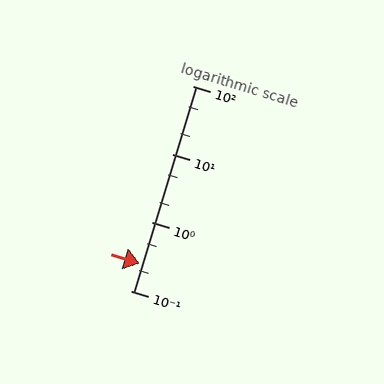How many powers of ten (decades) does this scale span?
The scale spans 3 decades, from 0.1 to 100.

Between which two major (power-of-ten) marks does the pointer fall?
The pointer is between 0.1 and 1.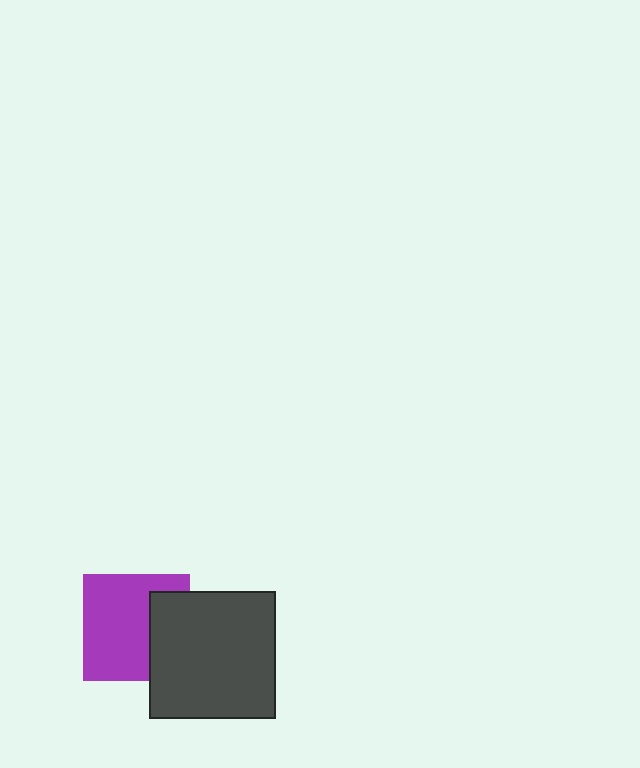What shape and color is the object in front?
The object in front is a dark gray square.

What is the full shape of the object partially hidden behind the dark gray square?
The partially hidden object is a purple square.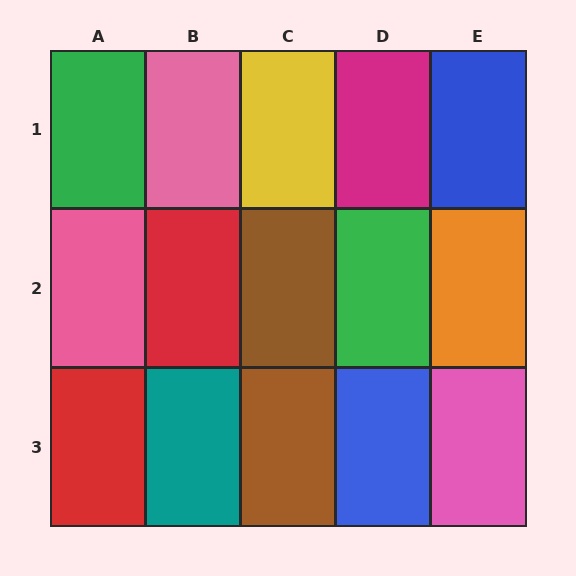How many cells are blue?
2 cells are blue.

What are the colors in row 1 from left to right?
Green, pink, yellow, magenta, blue.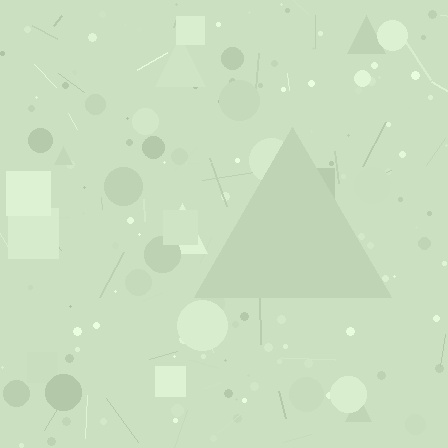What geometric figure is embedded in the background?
A triangle is embedded in the background.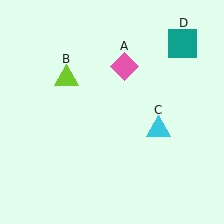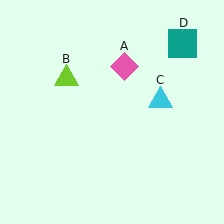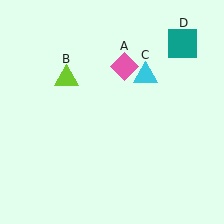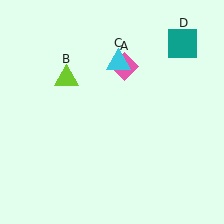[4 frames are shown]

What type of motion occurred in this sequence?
The cyan triangle (object C) rotated counterclockwise around the center of the scene.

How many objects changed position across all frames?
1 object changed position: cyan triangle (object C).